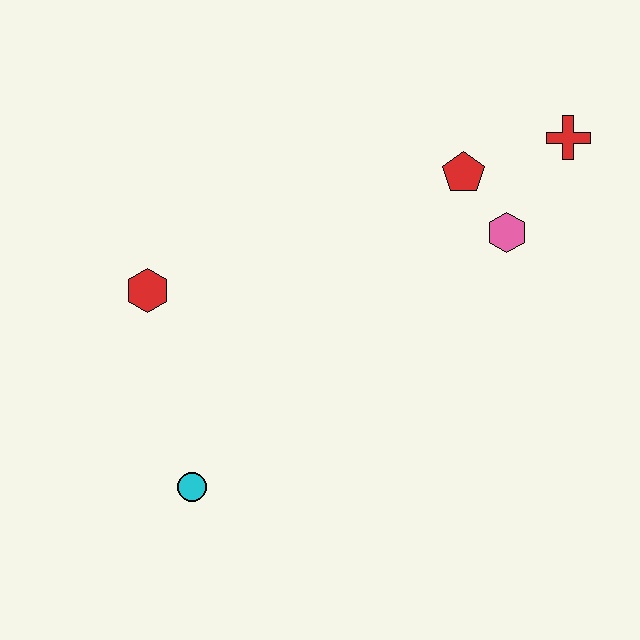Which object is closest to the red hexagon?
The cyan circle is closest to the red hexagon.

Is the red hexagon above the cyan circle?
Yes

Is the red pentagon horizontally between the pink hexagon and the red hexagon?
Yes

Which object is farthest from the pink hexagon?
The cyan circle is farthest from the pink hexagon.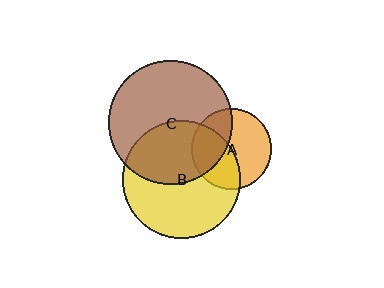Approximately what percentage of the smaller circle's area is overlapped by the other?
Approximately 45%.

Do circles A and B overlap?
Yes.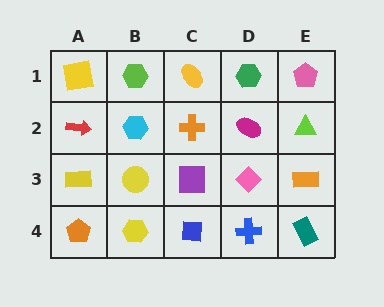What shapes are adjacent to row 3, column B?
A cyan hexagon (row 2, column B), a yellow hexagon (row 4, column B), a yellow rectangle (row 3, column A), a purple square (row 3, column C).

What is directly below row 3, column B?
A yellow hexagon.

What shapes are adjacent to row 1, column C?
An orange cross (row 2, column C), a lime hexagon (row 1, column B), a green hexagon (row 1, column D).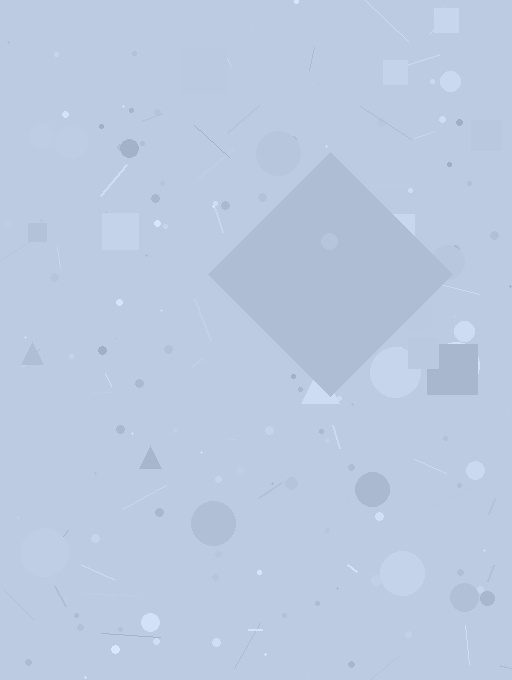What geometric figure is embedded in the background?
A diamond is embedded in the background.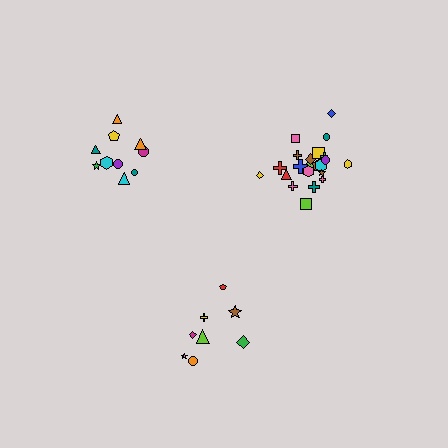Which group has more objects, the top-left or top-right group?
The top-right group.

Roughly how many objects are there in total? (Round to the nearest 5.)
Roughly 40 objects in total.